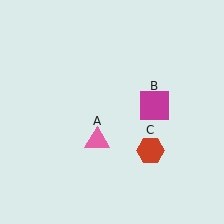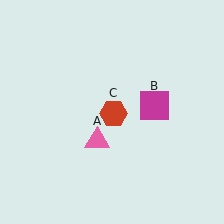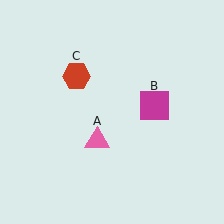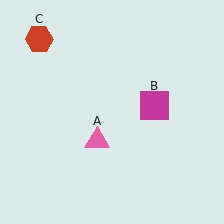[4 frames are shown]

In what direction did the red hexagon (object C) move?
The red hexagon (object C) moved up and to the left.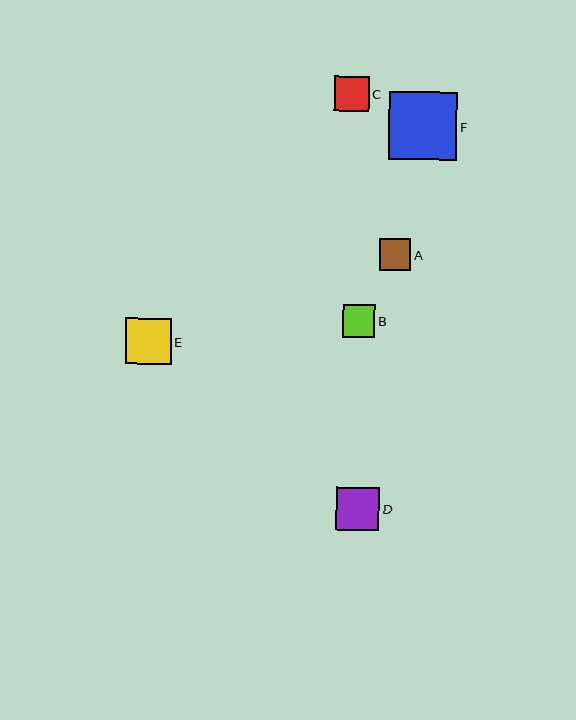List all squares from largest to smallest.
From largest to smallest: F, E, D, C, B, A.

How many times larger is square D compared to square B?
Square D is approximately 1.3 times the size of square B.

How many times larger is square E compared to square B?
Square E is approximately 1.4 times the size of square B.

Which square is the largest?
Square F is the largest with a size of approximately 68 pixels.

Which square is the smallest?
Square A is the smallest with a size of approximately 32 pixels.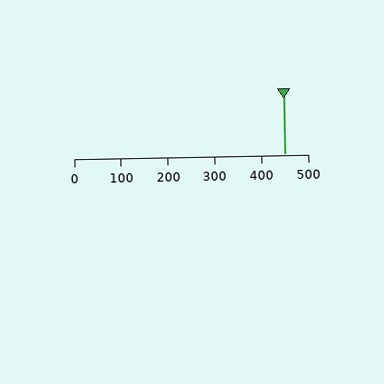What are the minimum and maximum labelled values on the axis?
The axis runs from 0 to 500.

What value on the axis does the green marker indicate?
The marker indicates approximately 450.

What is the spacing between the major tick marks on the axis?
The major ticks are spaced 100 apart.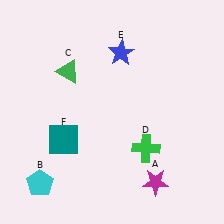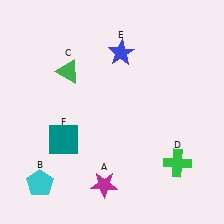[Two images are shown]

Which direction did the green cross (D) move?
The green cross (D) moved right.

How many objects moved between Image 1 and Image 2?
2 objects moved between the two images.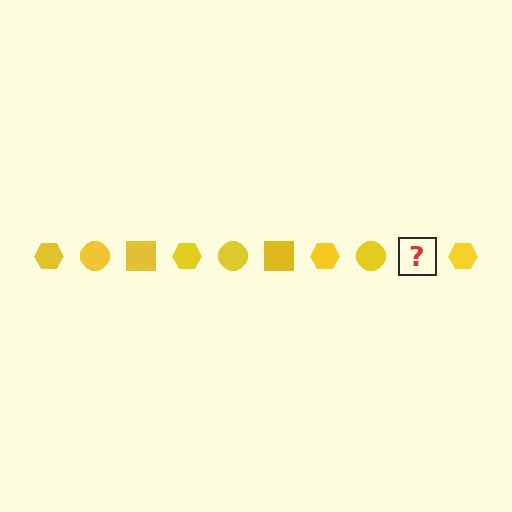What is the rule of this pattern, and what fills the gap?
The rule is that the pattern cycles through hexagon, circle, square shapes in yellow. The gap should be filled with a yellow square.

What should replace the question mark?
The question mark should be replaced with a yellow square.